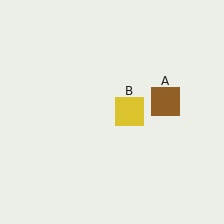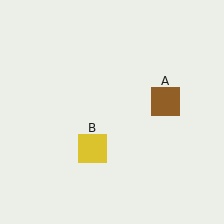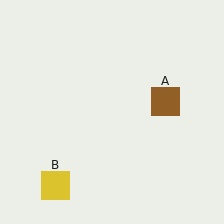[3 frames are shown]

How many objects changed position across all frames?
1 object changed position: yellow square (object B).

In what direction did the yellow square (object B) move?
The yellow square (object B) moved down and to the left.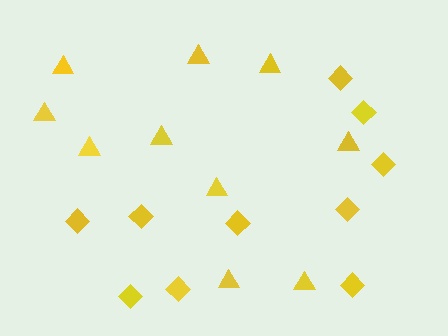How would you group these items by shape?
There are 2 groups: one group of diamonds (10) and one group of triangles (10).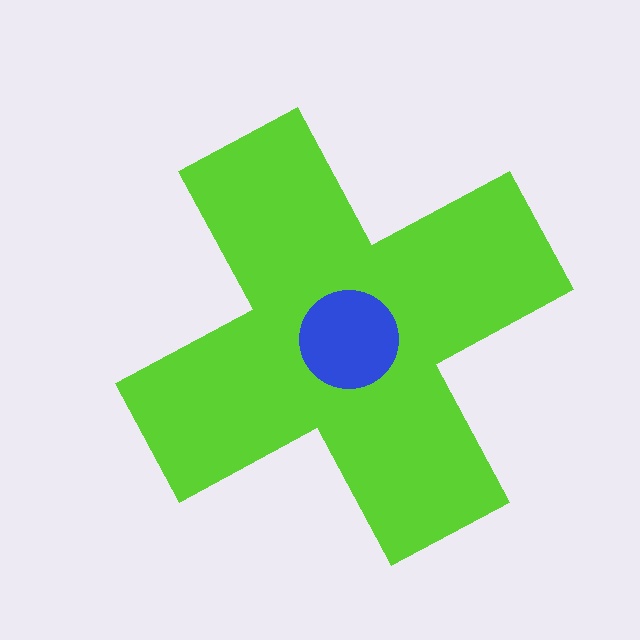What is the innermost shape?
The blue circle.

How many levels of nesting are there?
2.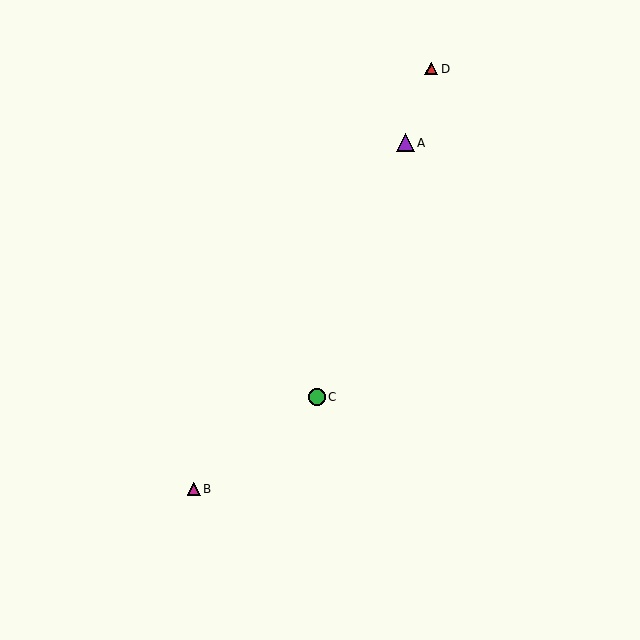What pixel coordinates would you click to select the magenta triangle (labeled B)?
Click at (194, 489) to select the magenta triangle B.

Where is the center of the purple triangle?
The center of the purple triangle is at (405, 143).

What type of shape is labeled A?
Shape A is a purple triangle.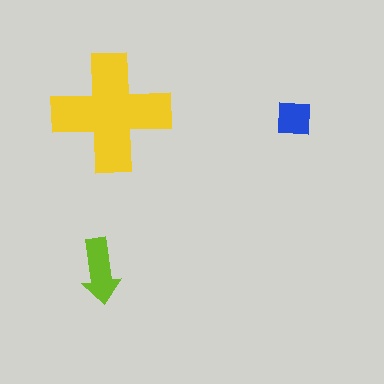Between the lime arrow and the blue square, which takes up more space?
The lime arrow.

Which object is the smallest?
The blue square.